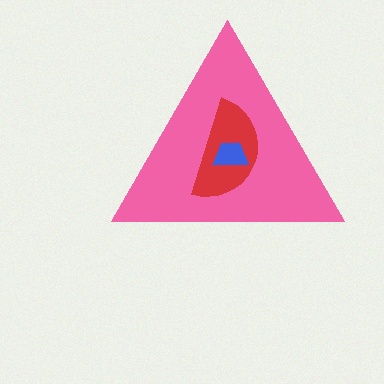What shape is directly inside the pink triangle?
The red semicircle.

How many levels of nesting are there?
3.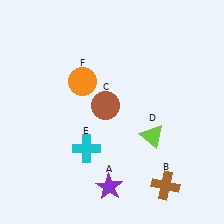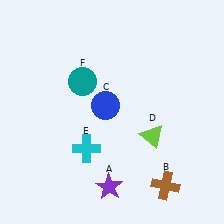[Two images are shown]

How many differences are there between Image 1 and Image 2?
There are 2 differences between the two images.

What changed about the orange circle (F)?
In Image 1, F is orange. In Image 2, it changed to teal.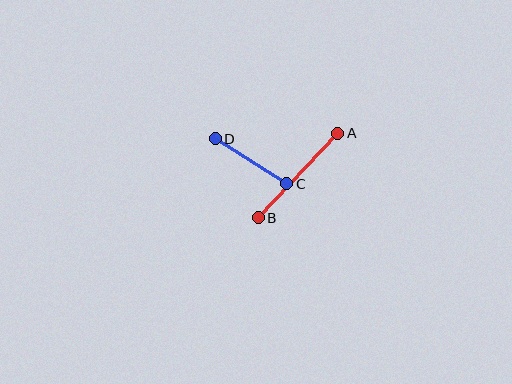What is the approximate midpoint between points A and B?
The midpoint is at approximately (298, 176) pixels.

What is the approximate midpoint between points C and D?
The midpoint is at approximately (251, 161) pixels.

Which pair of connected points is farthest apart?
Points A and B are farthest apart.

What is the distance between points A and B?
The distance is approximately 116 pixels.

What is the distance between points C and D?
The distance is approximately 85 pixels.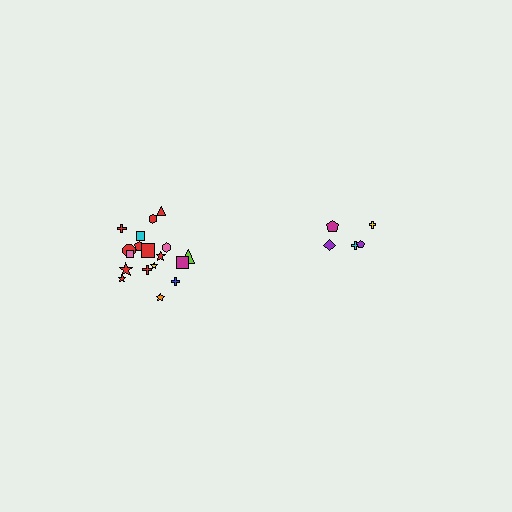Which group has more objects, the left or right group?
The left group.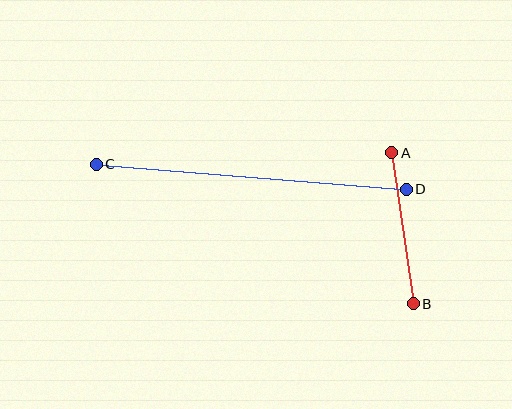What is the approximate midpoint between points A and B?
The midpoint is at approximately (403, 228) pixels.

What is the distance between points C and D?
The distance is approximately 311 pixels.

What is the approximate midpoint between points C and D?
The midpoint is at approximately (251, 177) pixels.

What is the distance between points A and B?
The distance is approximately 153 pixels.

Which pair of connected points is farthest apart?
Points C and D are farthest apart.